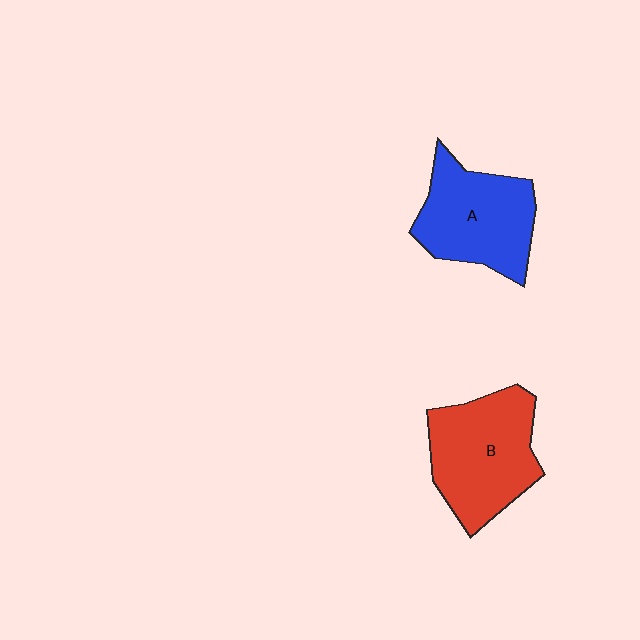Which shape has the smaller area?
Shape A (blue).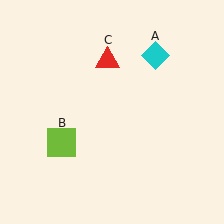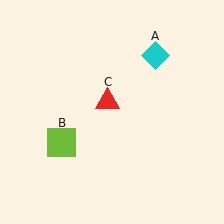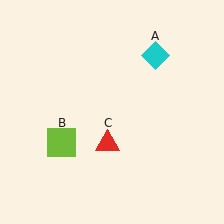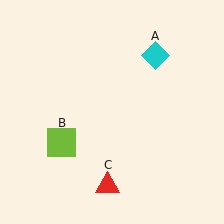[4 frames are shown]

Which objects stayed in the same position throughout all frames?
Cyan diamond (object A) and lime square (object B) remained stationary.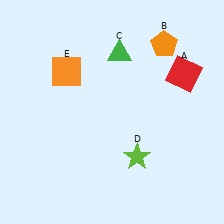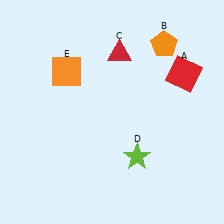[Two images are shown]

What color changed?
The triangle (C) changed from green in Image 1 to red in Image 2.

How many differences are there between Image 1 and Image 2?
There is 1 difference between the two images.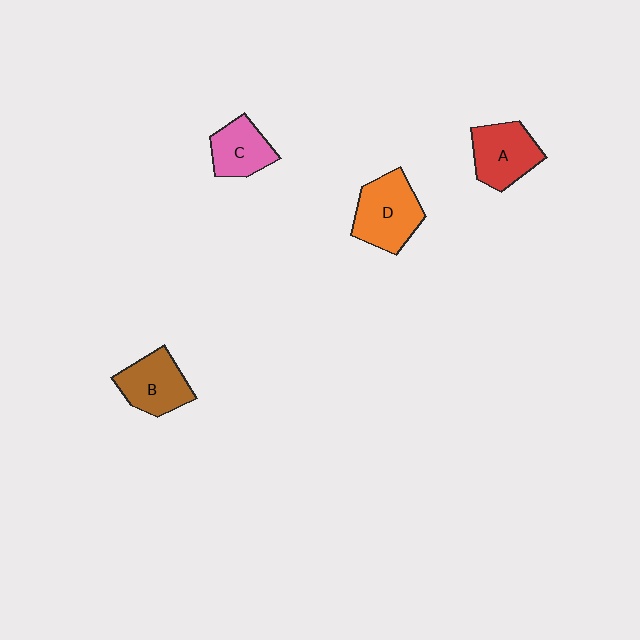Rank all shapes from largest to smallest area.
From largest to smallest: D (orange), A (red), B (brown), C (pink).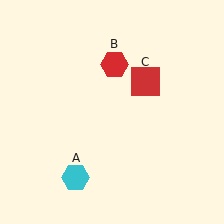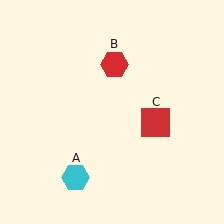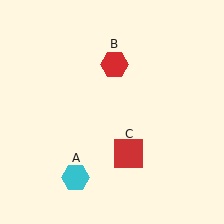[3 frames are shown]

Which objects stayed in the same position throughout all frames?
Cyan hexagon (object A) and red hexagon (object B) remained stationary.